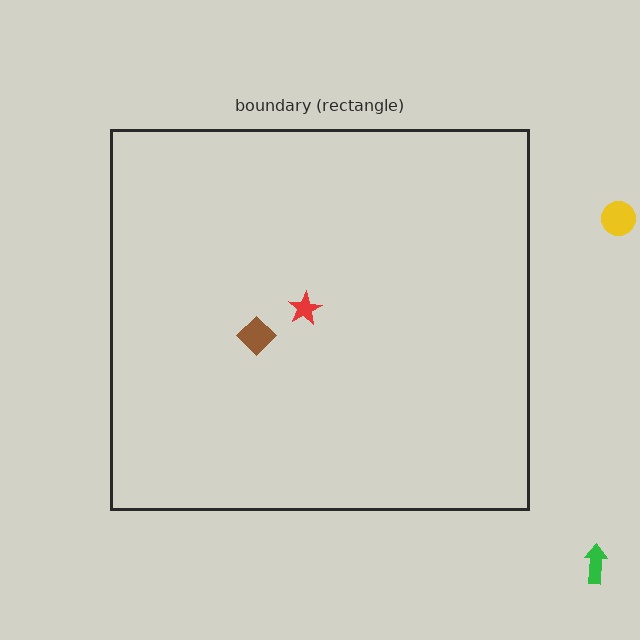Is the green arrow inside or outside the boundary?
Outside.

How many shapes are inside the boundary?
2 inside, 2 outside.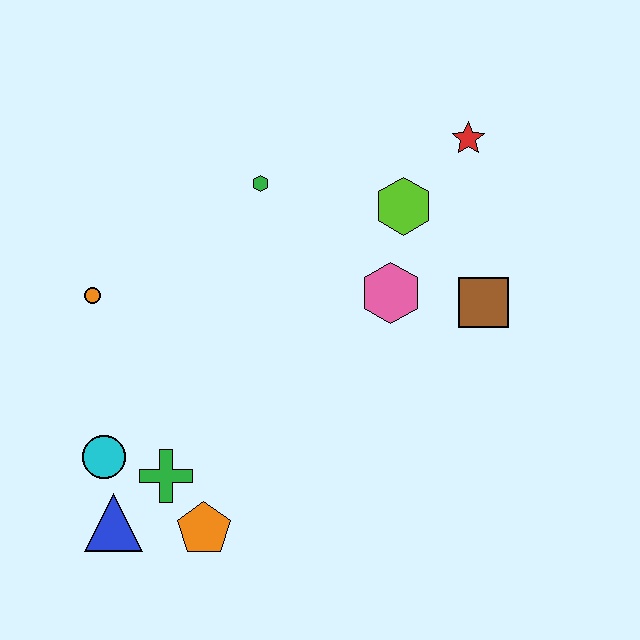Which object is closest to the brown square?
The pink hexagon is closest to the brown square.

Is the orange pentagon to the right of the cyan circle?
Yes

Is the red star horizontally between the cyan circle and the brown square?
Yes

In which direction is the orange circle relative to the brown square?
The orange circle is to the left of the brown square.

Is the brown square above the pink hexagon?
No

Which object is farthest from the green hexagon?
The blue triangle is farthest from the green hexagon.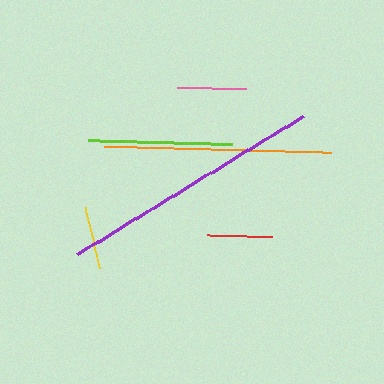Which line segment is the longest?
The purple line is the longest at approximately 265 pixels.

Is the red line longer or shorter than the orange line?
The orange line is longer than the red line.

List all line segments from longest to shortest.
From longest to shortest: purple, orange, lime, pink, red, yellow.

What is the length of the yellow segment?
The yellow segment is approximately 63 pixels long.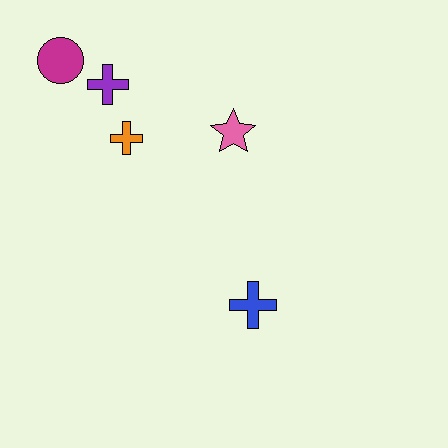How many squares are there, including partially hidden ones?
There are no squares.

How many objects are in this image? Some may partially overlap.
There are 5 objects.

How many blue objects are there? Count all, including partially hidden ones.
There is 1 blue object.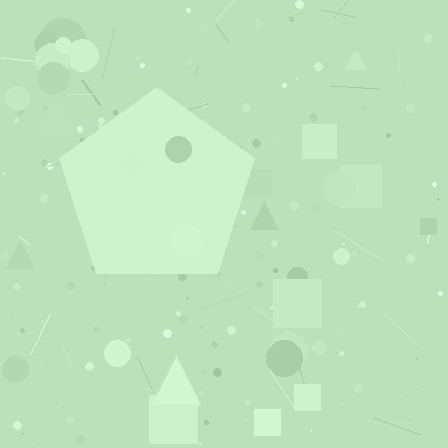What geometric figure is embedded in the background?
A pentagon is embedded in the background.